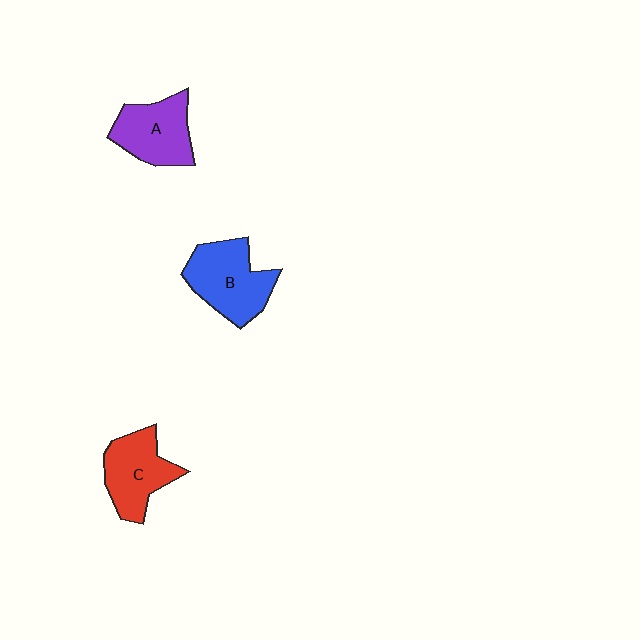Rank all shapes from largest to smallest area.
From largest to smallest: B (blue), C (red), A (purple).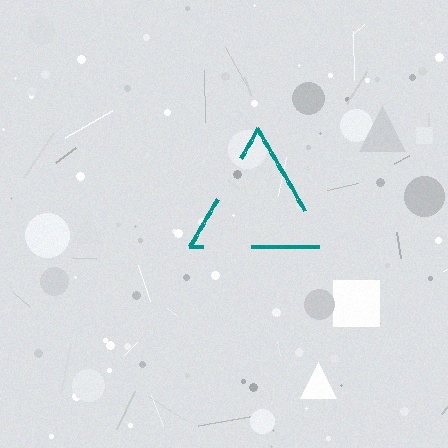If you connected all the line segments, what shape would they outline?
They would outline a triangle.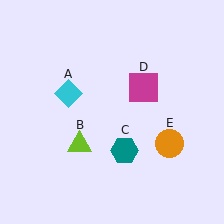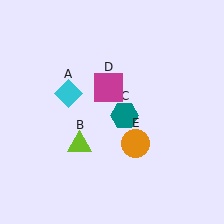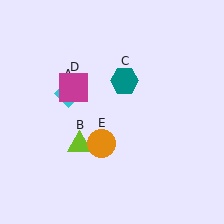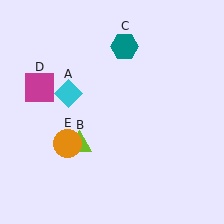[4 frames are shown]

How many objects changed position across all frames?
3 objects changed position: teal hexagon (object C), magenta square (object D), orange circle (object E).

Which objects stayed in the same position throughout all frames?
Cyan diamond (object A) and lime triangle (object B) remained stationary.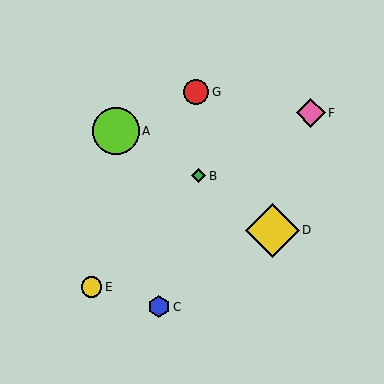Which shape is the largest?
The yellow diamond (labeled D) is the largest.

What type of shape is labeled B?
Shape B is a green diamond.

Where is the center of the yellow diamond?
The center of the yellow diamond is at (273, 230).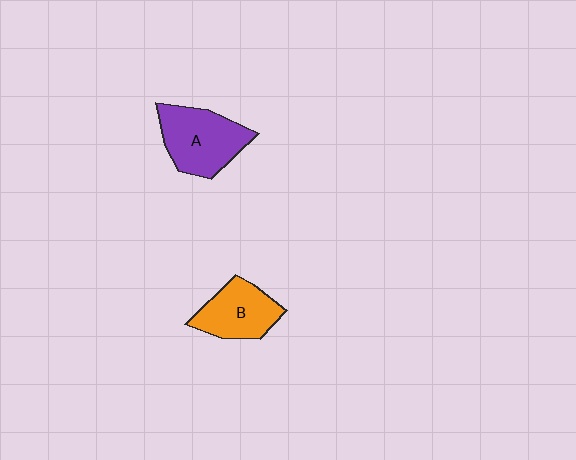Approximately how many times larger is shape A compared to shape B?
Approximately 1.2 times.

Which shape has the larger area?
Shape A (purple).